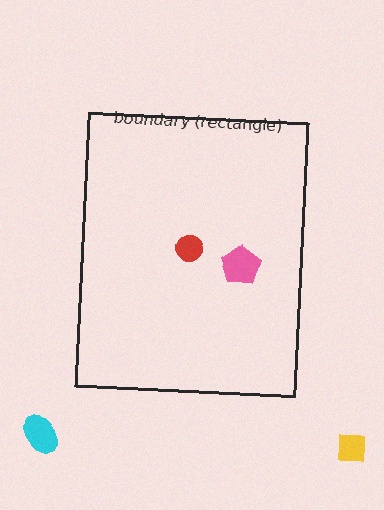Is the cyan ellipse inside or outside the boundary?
Outside.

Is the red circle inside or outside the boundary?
Inside.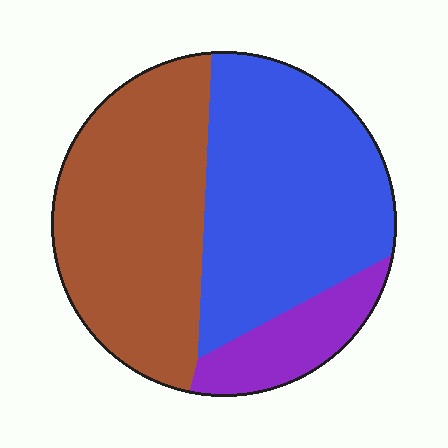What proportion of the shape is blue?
Blue covers 45% of the shape.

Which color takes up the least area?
Purple, at roughly 15%.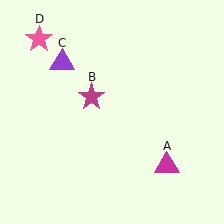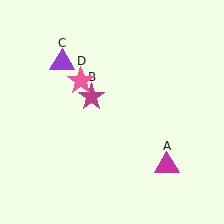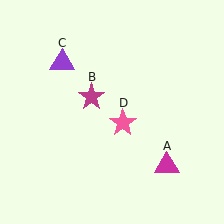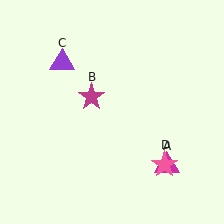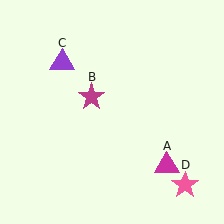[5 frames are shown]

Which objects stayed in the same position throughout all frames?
Magenta triangle (object A) and magenta star (object B) and purple triangle (object C) remained stationary.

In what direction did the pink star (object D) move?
The pink star (object D) moved down and to the right.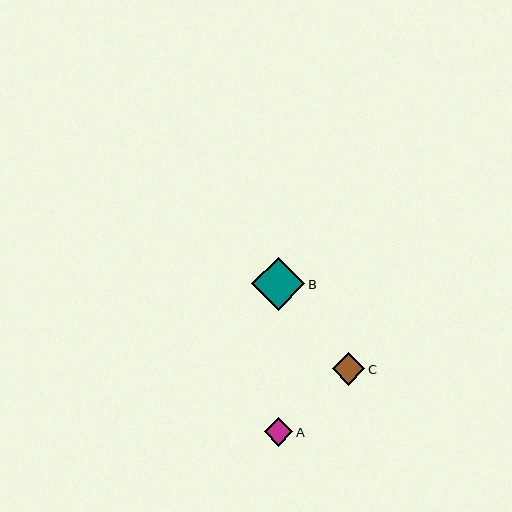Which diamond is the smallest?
Diamond A is the smallest with a size of approximately 28 pixels.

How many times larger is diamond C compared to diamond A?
Diamond C is approximately 1.2 times the size of diamond A.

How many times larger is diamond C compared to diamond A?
Diamond C is approximately 1.2 times the size of diamond A.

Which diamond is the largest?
Diamond B is the largest with a size of approximately 53 pixels.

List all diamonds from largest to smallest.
From largest to smallest: B, C, A.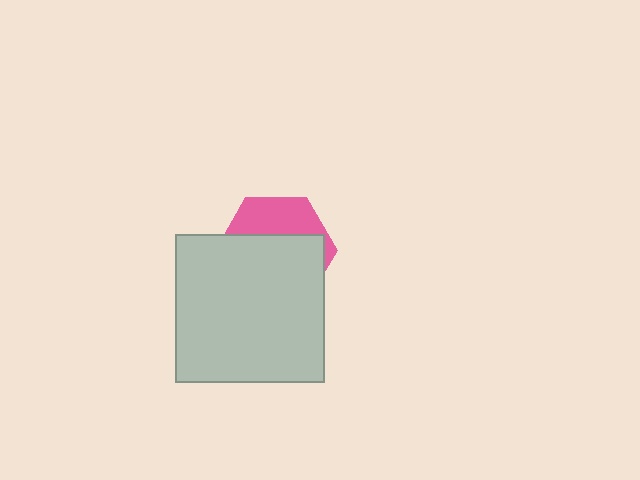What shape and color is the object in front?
The object in front is a light gray square.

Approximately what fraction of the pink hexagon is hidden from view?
Roughly 67% of the pink hexagon is hidden behind the light gray square.